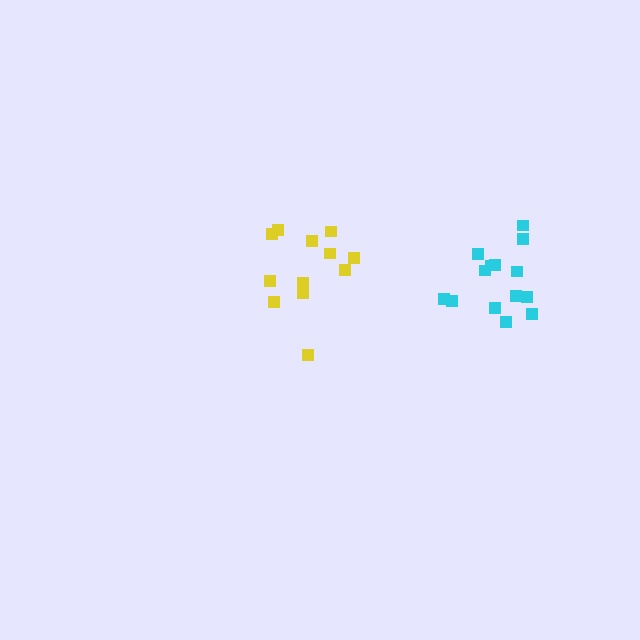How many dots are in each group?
Group 1: 12 dots, Group 2: 14 dots (26 total).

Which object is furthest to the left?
The yellow cluster is leftmost.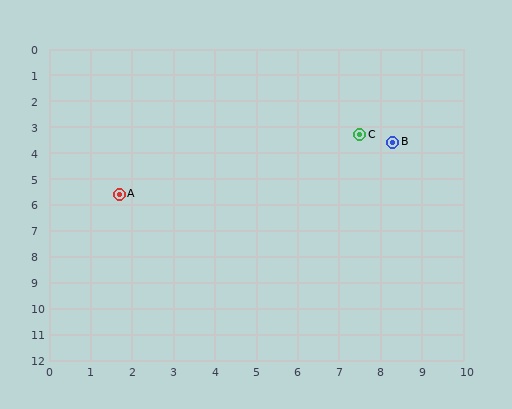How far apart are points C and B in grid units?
Points C and B are about 0.9 grid units apart.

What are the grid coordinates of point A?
Point A is at approximately (1.7, 5.6).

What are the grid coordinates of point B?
Point B is at approximately (8.3, 3.6).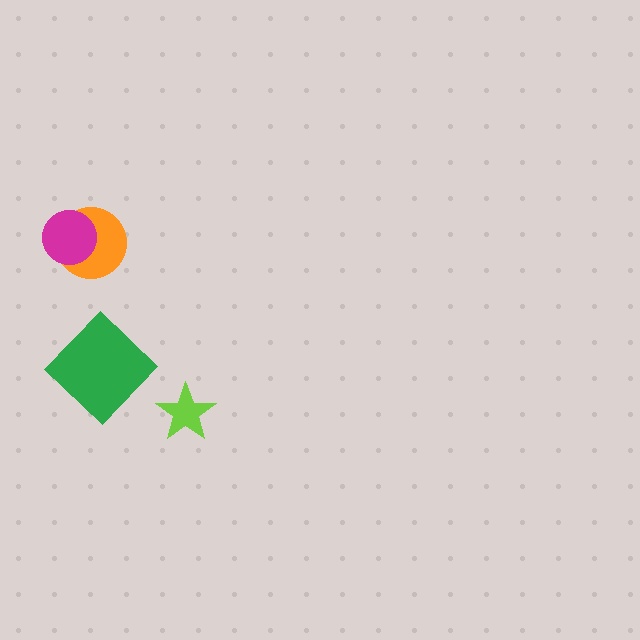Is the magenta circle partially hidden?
No, no other shape covers it.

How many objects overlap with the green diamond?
0 objects overlap with the green diamond.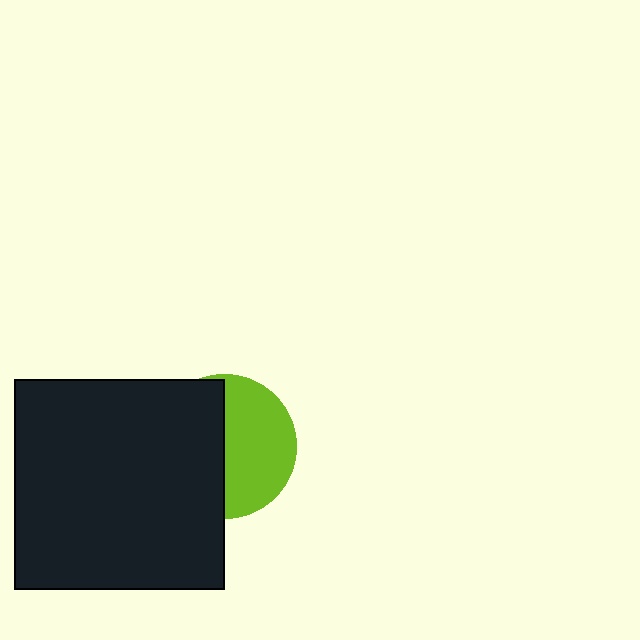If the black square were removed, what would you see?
You would see the complete lime circle.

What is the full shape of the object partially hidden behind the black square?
The partially hidden object is a lime circle.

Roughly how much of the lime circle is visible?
About half of it is visible (roughly 50%).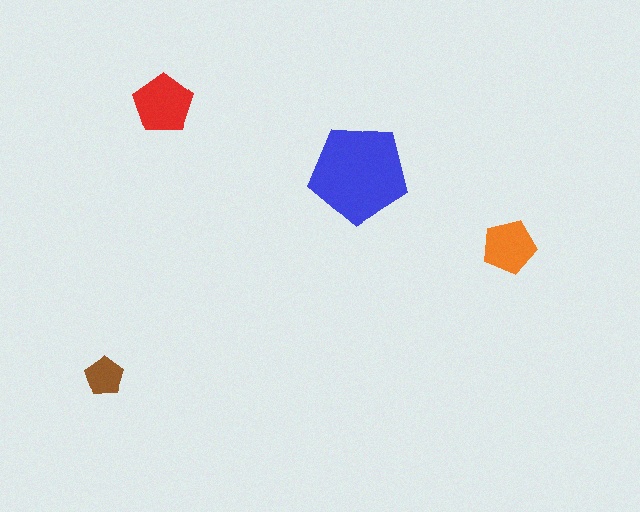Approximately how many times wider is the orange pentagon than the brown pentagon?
About 1.5 times wider.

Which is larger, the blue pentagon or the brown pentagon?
The blue one.